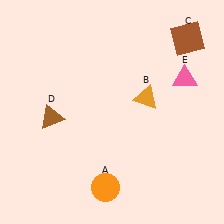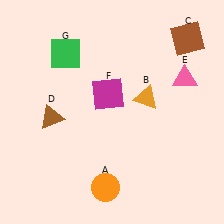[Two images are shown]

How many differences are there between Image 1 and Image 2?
There are 2 differences between the two images.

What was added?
A magenta square (F), a green square (G) were added in Image 2.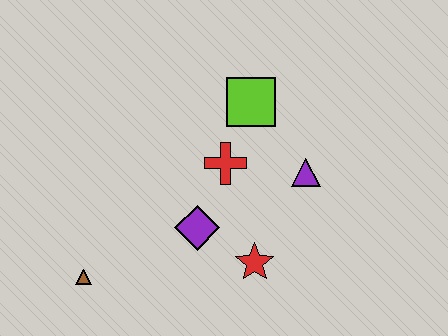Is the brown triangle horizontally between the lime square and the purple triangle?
No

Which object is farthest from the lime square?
The brown triangle is farthest from the lime square.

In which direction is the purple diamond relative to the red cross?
The purple diamond is below the red cross.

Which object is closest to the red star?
The purple diamond is closest to the red star.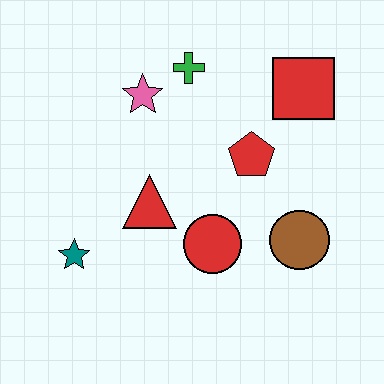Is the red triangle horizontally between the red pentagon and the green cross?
No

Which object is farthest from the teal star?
The red square is farthest from the teal star.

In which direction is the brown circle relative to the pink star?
The brown circle is to the right of the pink star.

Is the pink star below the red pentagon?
No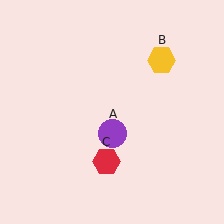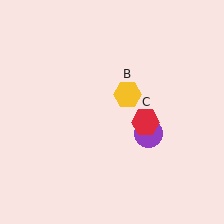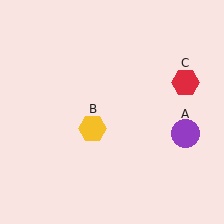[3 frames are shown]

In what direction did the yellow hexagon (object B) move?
The yellow hexagon (object B) moved down and to the left.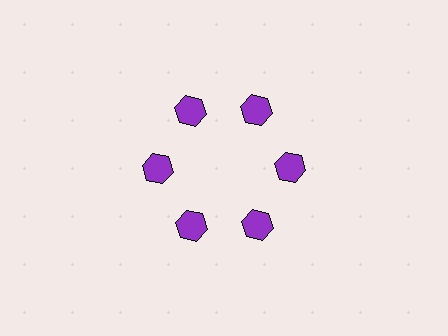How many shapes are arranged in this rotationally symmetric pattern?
There are 6 shapes, arranged in 6 groups of 1.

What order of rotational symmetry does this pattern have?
This pattern has 6-fold rotational symmetry.